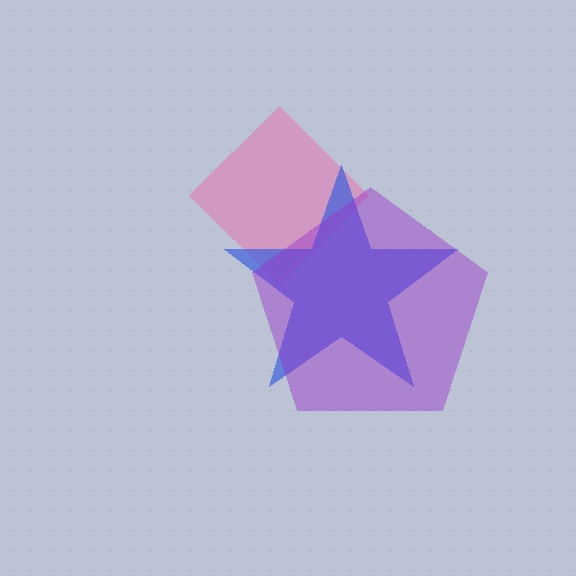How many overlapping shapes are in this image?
There are 3 overlapping shapes in the image.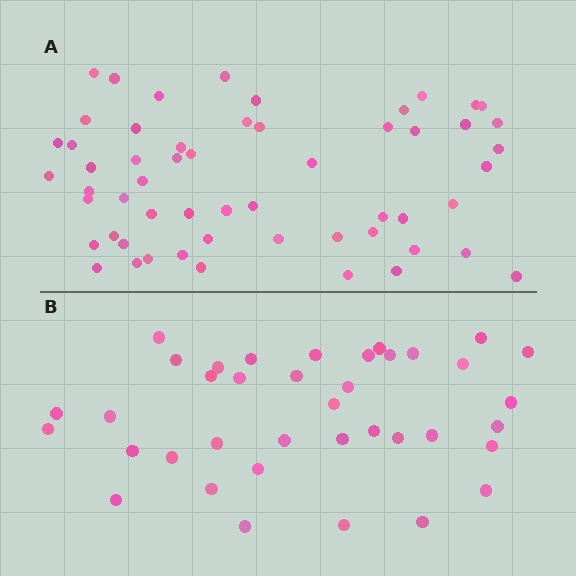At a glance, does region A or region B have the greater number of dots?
Region A (the top region) has more dots.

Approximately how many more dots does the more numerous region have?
Region A has approximately 20 more dots than region B.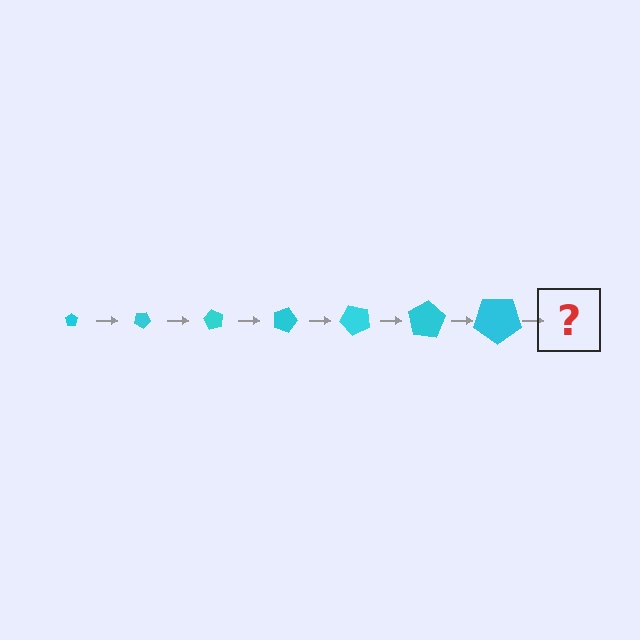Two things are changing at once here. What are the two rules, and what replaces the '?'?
The two rules are that the pentagon grows larger each step and it rotates 30 degrees each step. The '?' should be a pentagon, larger than the previous one and rotated 210 degrees from the start.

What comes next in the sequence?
The next element should be a pentagon, larger than the previous one and rotated 210 degrees from the start.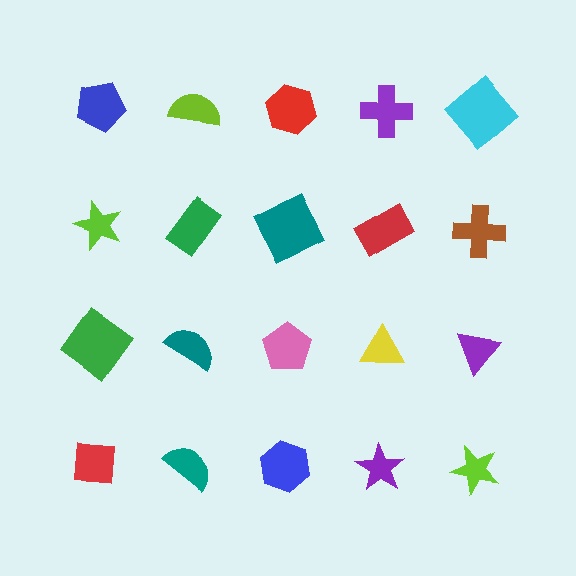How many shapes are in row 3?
5 shapes.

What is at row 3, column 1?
A green diamond.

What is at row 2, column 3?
A teal square.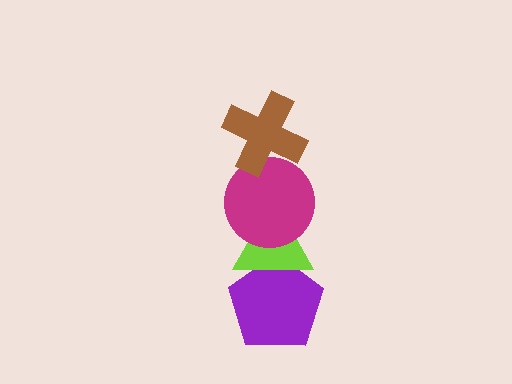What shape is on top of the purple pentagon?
The lime triangle is on top of the purple pentagon.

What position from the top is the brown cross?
The brown cross is 1st from the top.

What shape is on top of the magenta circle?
The brown cross is on top of the magenta circle.